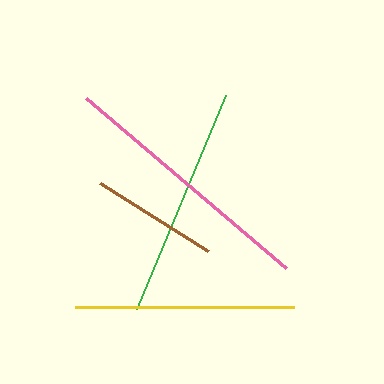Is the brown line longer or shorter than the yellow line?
The yellow line is longer than the brown line.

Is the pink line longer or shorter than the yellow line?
The pink line is longer than the yellow line.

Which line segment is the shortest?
The brown line is the shortest at approximately 128 pixels.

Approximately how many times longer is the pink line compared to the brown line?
The pink line is approximately 2.0 times the length of the brown line.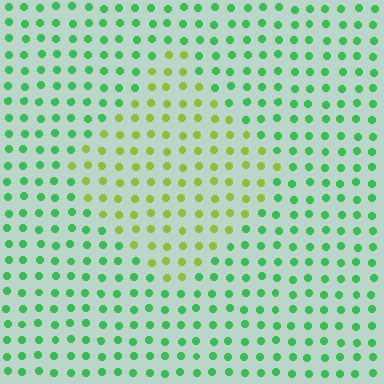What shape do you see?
I see a diamond.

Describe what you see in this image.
The image is filled with small green elements in a uniform arrangement. A diamond-shaped region is visible where the elements are tinted to a slightly different hue, forming a subtle color boundary.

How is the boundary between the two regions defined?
The boundary is defined purely by a slight shift in hue (about 50 degrees). Spacing, size, and orientation are identical on both sides.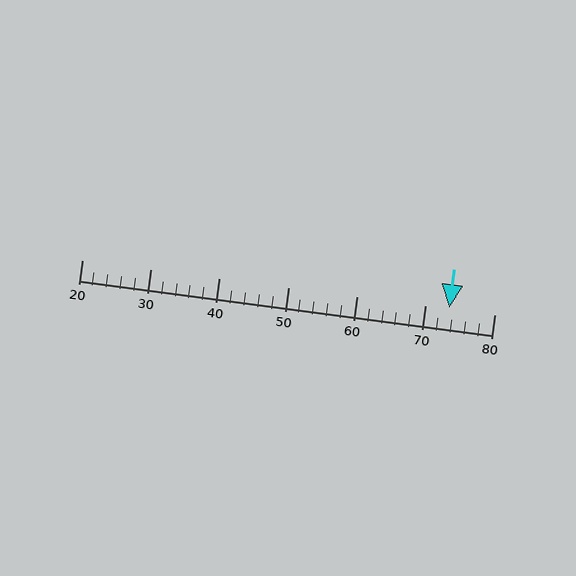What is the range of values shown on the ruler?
The ruler shows values from 20 to 80.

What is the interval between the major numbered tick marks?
The major tick marks are spaced 10 units apart.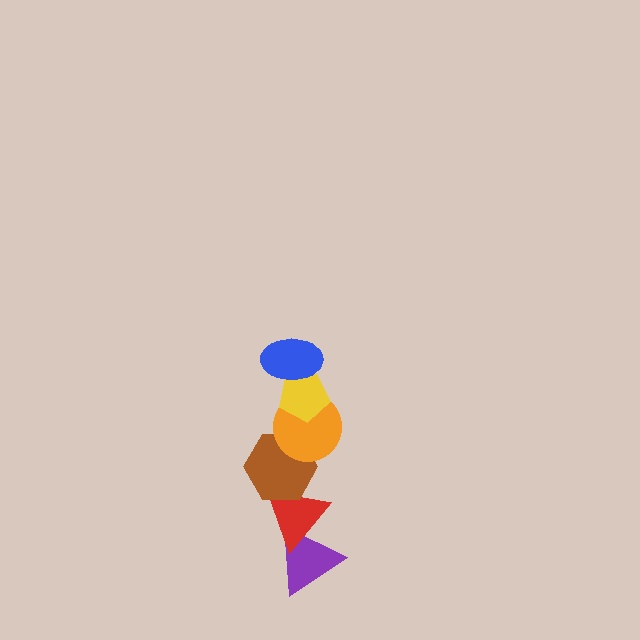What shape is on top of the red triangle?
The brown hexagon is on top of the red triangle.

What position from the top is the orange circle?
The orange circle is 3rd from the top.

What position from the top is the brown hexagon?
The brown hexagon is 4th from the top.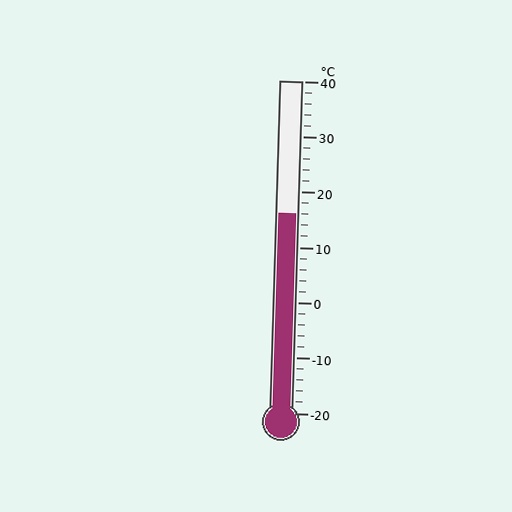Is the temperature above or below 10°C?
The temperature is above 10°C.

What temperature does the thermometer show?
The thermometer shows approximately 16°C.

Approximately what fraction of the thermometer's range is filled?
The thermometer is filled to approximately 60% of its range.